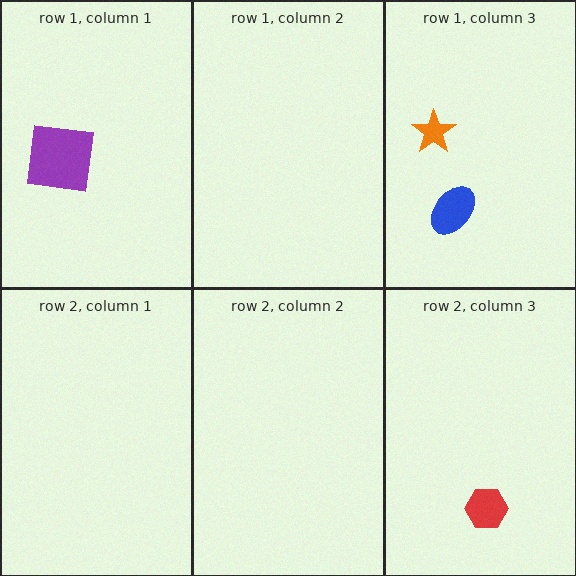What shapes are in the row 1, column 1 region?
The purple square.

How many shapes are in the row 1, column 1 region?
1.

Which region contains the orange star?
The row 1, column 3 region.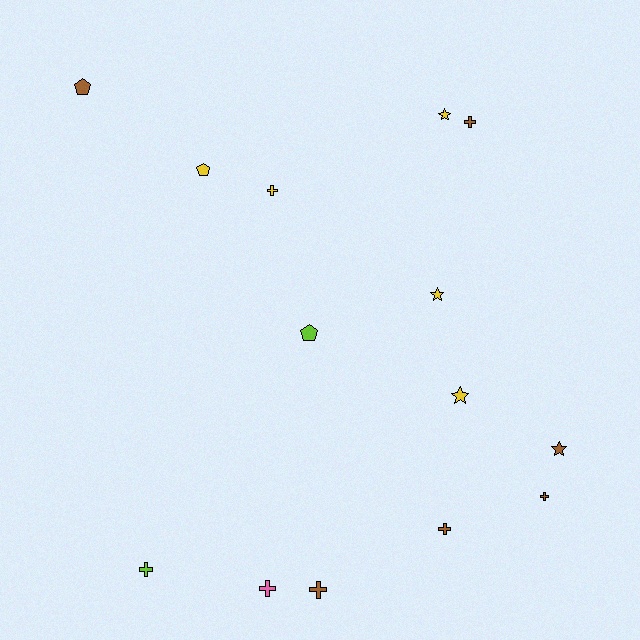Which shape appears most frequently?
Cross, with 7 objects.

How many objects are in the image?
There are 14 objects.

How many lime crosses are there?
There is 1 lime cross.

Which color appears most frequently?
Brown, with 6 objects.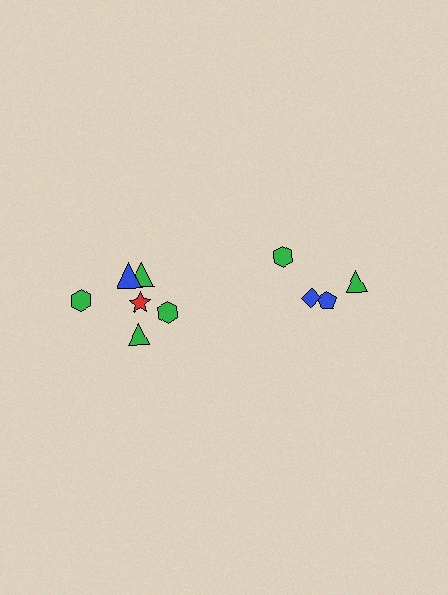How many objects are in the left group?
There are 6 objects.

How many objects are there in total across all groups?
There are 10 objects.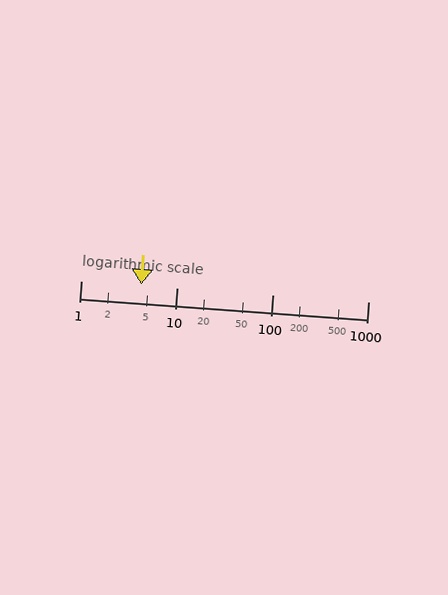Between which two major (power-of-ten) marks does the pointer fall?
The pointer is between 1 and 10.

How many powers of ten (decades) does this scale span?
The scale spans 3 decades, from 1 to 1000.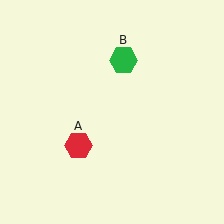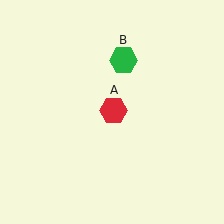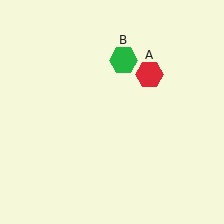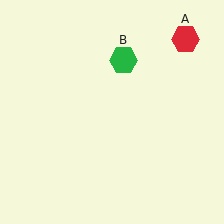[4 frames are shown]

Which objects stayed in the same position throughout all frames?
Green hexagon (object B) remained stationary.